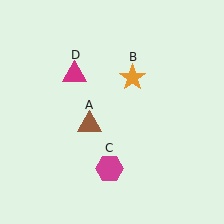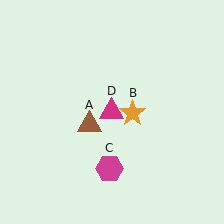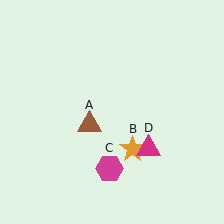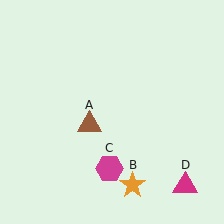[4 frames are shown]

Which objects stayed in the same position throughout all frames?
Brown triangle (object A) and magenta hexagon (object C) remained stationary.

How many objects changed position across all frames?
2 objects changed position: orange star (object B), magenta triangle (object D).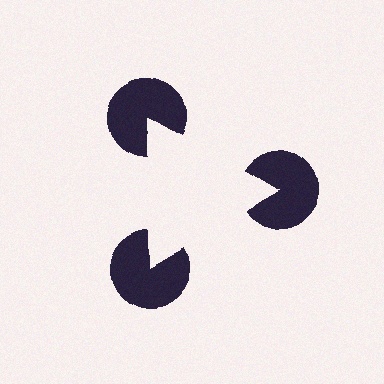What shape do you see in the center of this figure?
An illusory triangle — its edges are inferred from the aligned wedge cuts in the pac-man discs, not physically drawn.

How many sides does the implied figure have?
3 sides.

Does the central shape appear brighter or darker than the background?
It typically appears slightly brighter than the background, even though no actual brightness change is drawn.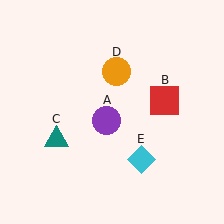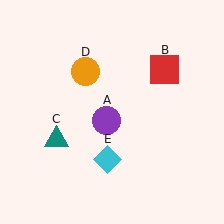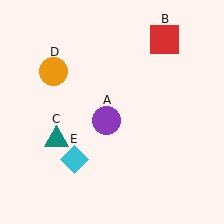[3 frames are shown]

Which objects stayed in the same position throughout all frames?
Purple circle (object A) and teal triangle (object C) remained stationary.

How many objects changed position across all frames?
3 objects changed position: red square (object B), orange circle (object D), cyan diamond (object E).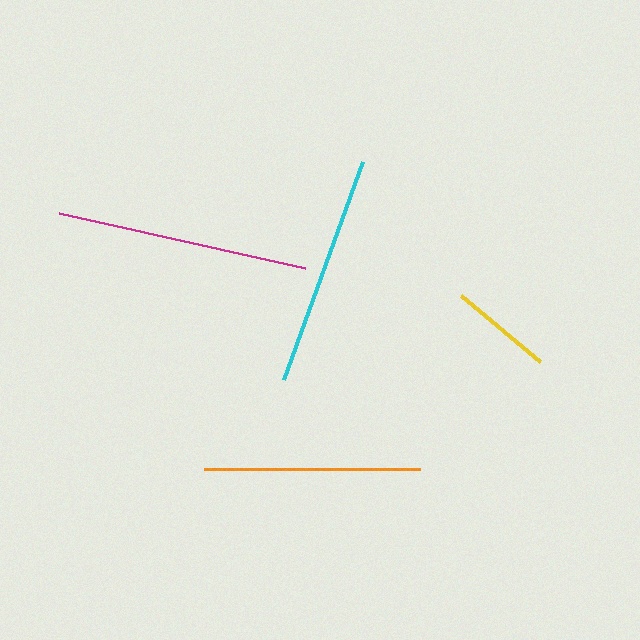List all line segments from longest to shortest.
From longest to shortest: magenta, cyan, orange, yellow.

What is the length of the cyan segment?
The cyan segment is approximately 233 pixels long.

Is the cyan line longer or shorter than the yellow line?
The cyan line is longer than the yellow line.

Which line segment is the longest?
The magenta line is the longest at approximately 253 pixels.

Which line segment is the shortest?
The yellow line is the shortest at approximately 103 pixels.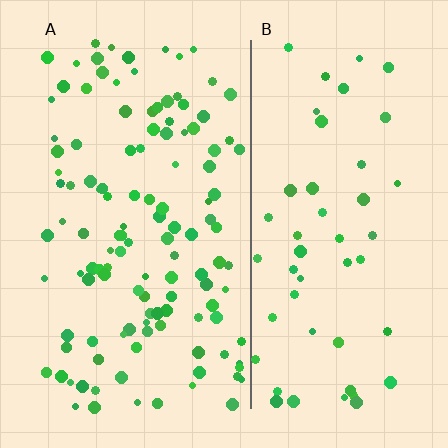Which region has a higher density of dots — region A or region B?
A (the left).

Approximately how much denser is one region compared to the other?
Approximately 2.3× — region A over region B.